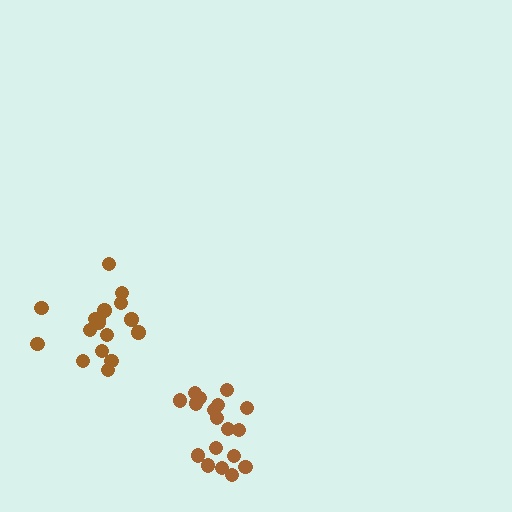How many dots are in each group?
Group 1: 17 dots, Group 2: 18 dots (35 total).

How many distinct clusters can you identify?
There are 2 distinct clusters.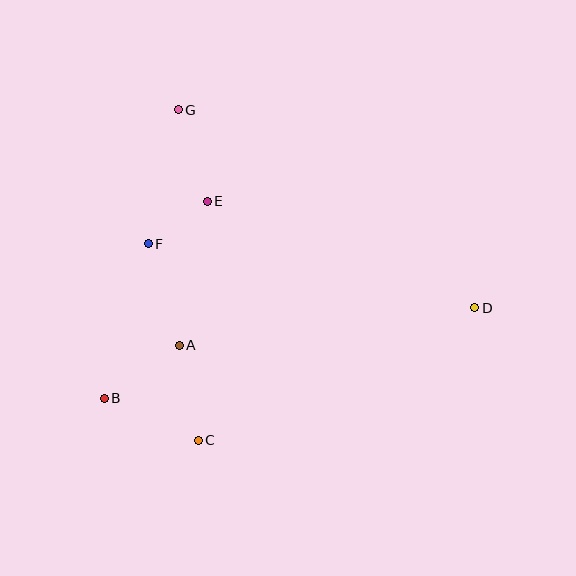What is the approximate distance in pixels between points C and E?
The distance between C and E is approximately 240 pixels.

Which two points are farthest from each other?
Points B and D are farthest from each other.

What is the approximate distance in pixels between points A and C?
The distance between A and C is approximately 97 pixels.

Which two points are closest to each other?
Points E and F are closest to each other.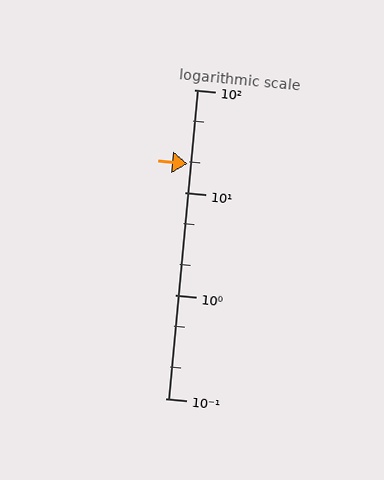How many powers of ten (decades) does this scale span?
The scale spans 3 decades, from 0.1 to 100.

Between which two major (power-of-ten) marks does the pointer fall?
The pointer is between 10 and 100.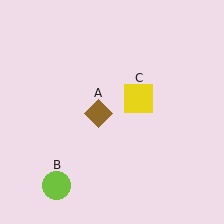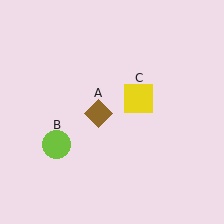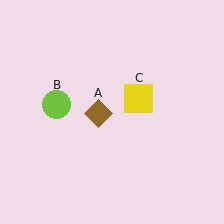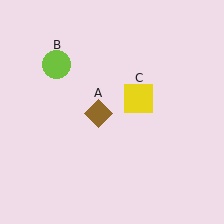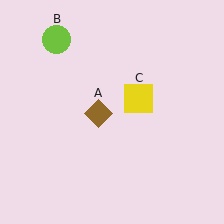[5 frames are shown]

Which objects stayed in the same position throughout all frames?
Brown diamond (object A) and yellow square (object C) remained stationary.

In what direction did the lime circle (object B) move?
The lime circle (object B) moved up.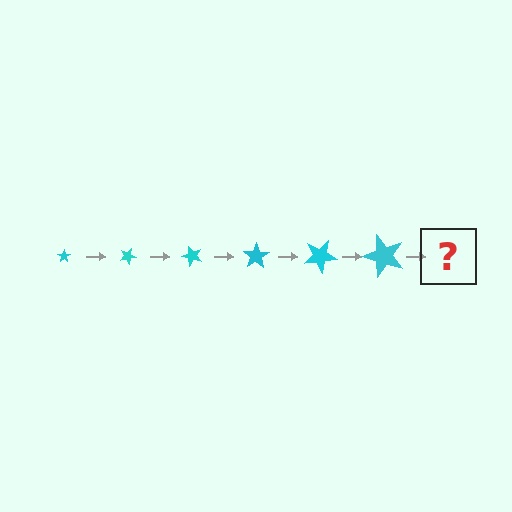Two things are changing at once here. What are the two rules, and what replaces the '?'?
The two rules are that the star grows larger each step and it rotates 25 degrees each step. The '?' should be a star, larger than the previous one and rotated 150 degrees from the start.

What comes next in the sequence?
The next element should be a star, larger than the previous one and rotated 150 degrees from the start.